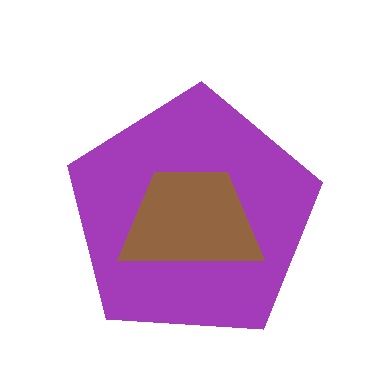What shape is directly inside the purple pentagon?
The brown trapezoid.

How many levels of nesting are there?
2.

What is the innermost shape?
The brown trapezoid.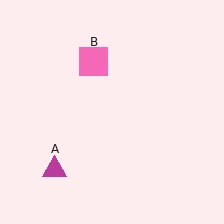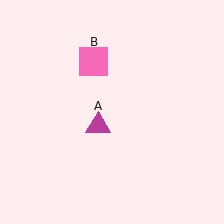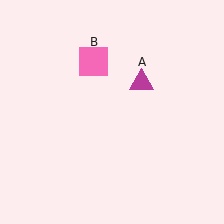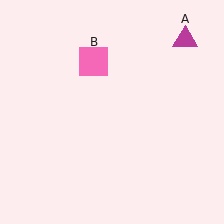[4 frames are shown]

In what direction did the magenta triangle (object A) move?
The magenta triangle (object A) moved up and to the right.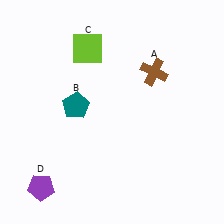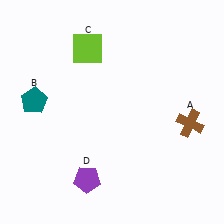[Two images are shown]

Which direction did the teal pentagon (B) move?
The teal pentagon (B) moved left.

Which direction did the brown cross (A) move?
The brown cross (A) moved down.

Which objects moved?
The objects that moved are: the brown cross (A), the teal pentagon (B), the purple pentagon (D).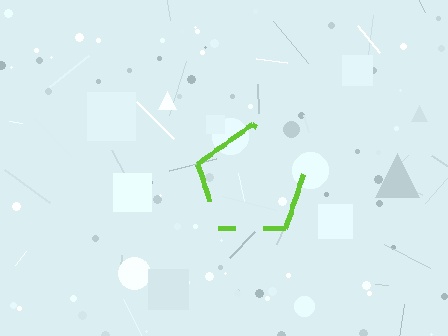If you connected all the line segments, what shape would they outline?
They would outline a pentagon.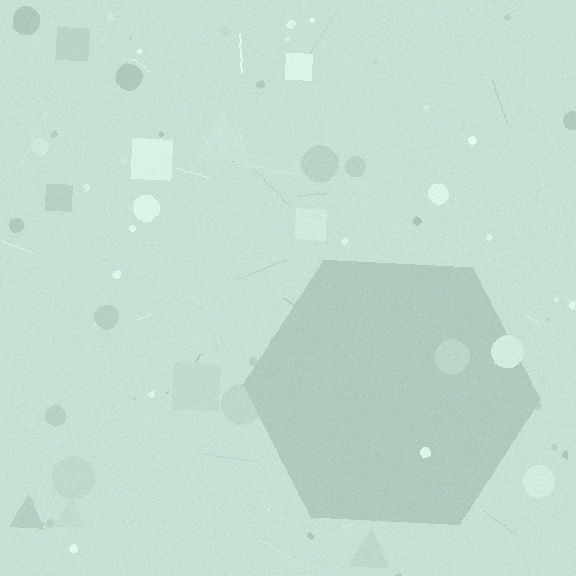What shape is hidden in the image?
A hexagon is hidden in the image.